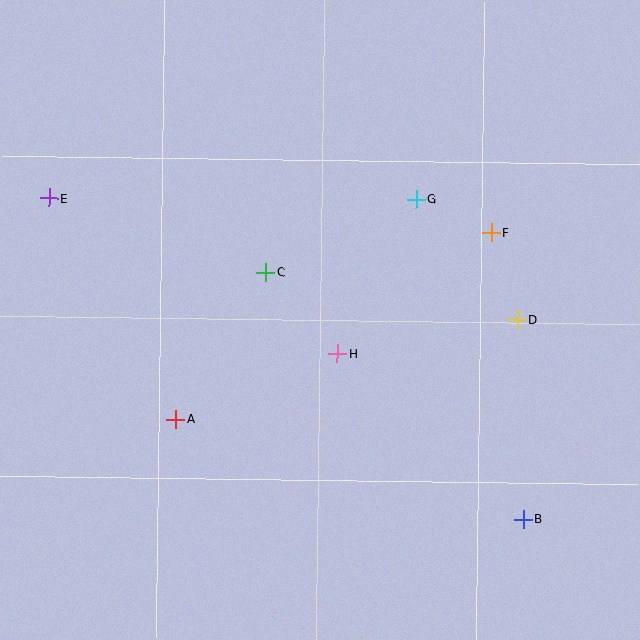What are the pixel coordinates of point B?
Point B is at (524, 519).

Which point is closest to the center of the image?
Point H at (337, 354) is closest to the center.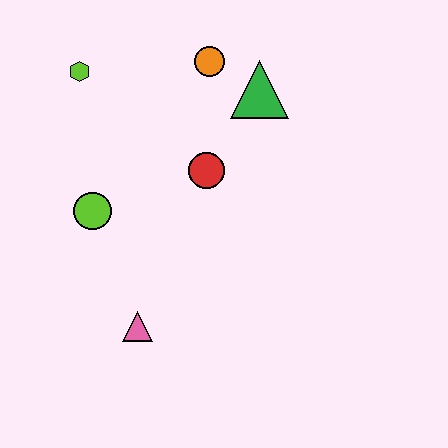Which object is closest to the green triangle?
The orange circle is closest to the green triangle.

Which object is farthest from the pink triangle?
The orange circle is farthest from the pink triangle.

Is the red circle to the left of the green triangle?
Yes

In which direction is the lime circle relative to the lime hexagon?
The lime circle is below the lime hexagon.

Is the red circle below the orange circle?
Yes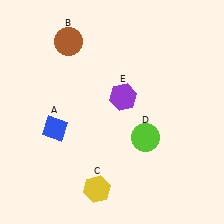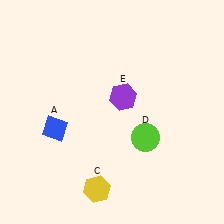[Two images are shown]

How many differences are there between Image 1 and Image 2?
There is 1 difference between the two images.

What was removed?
The brown circle (B) was removed in Image 2.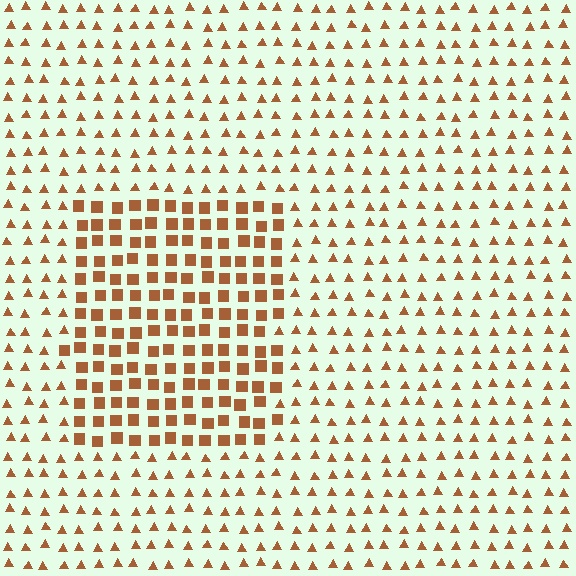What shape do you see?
I see a rectangle.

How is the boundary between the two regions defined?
The boundary is defined by a change in element shape: squares inside vs. triangles outside. All elements share the same color and spacing.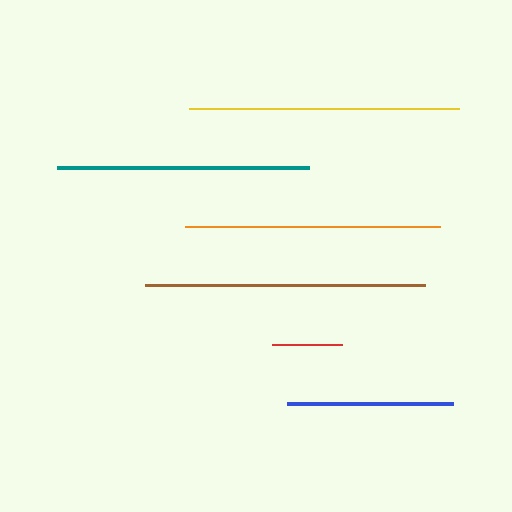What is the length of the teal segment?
The teal segment is approximately 252 pixels long.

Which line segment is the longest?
The brown line is the longest at approximately 280 pixels.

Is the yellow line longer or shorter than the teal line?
The yellow line is longer than the teal line.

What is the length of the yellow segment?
The yellow segment is approximately 269 pixels long.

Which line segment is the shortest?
The red line is the shortest at approximately 70 pixels.